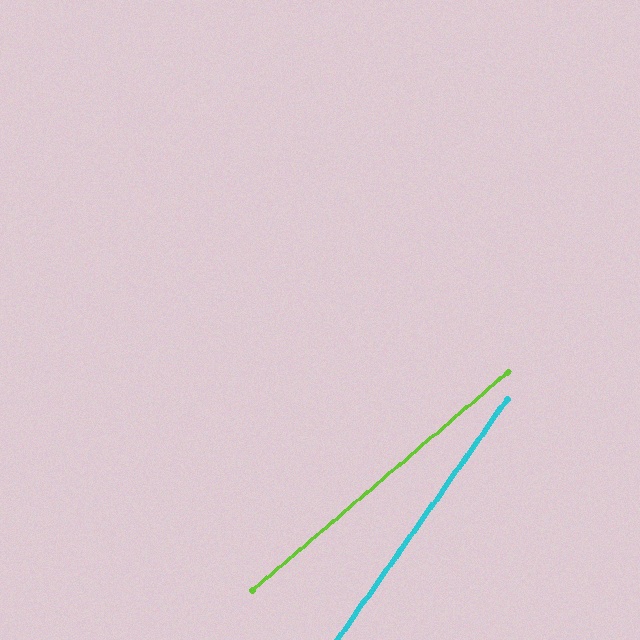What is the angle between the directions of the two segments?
Approximately 14 degrees.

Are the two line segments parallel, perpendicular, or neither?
Neither parallel nor perpendicular — they differ by about 14°.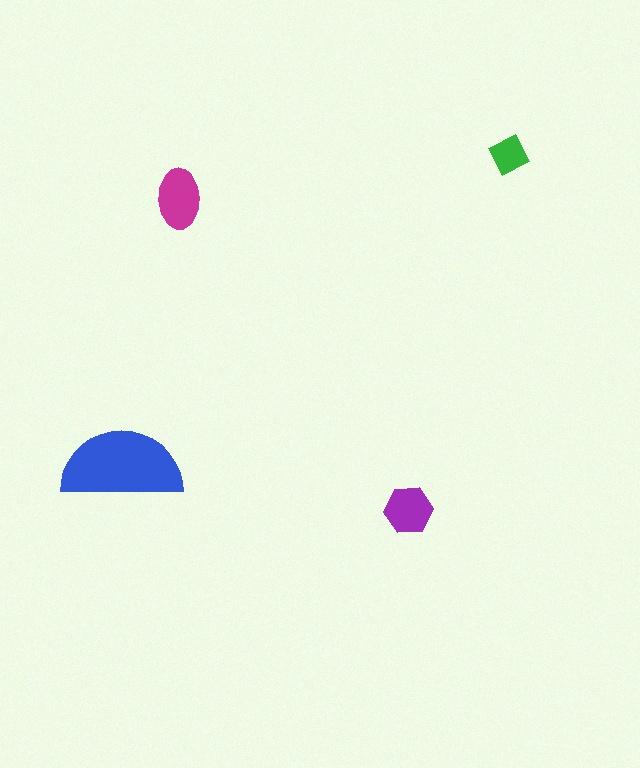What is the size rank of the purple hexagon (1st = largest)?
3rd.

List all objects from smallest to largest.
The green diamond, the purple hexagon, the magenta ellipse, the blue semicircle.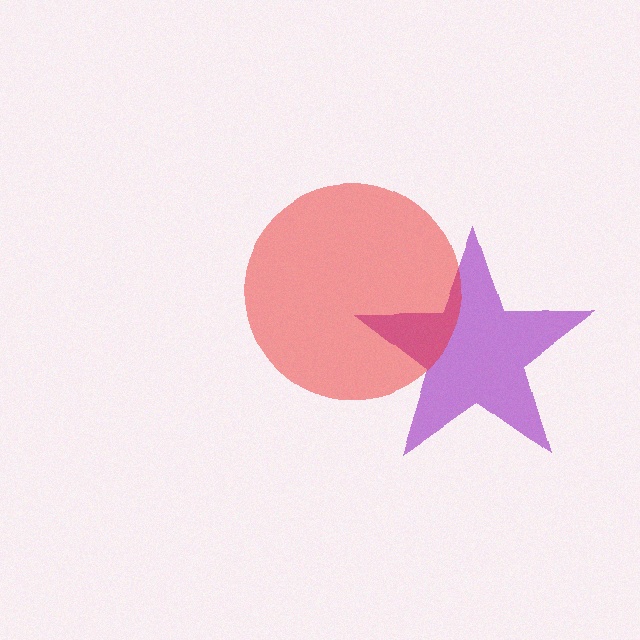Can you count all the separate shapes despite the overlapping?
Yes, there are 2 separate shapes.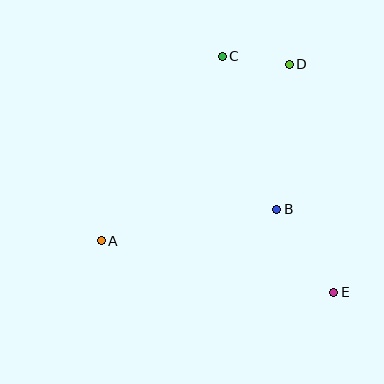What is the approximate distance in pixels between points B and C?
The distance between B and C is approximately 163 pixels.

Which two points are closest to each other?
Points C and D are closest to each other.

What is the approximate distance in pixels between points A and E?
The distance between A and E is approximately 238 pixels.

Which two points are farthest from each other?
Points C and E are farthest from each other.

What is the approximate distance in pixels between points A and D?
The distance between A and D is approximately 258 pixels.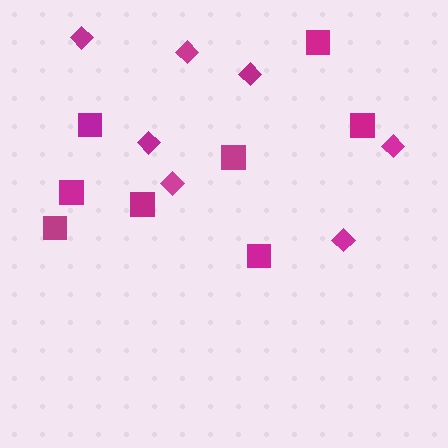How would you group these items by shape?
There are 2 groups: one group of diamonds (7) and one group of squares (8).